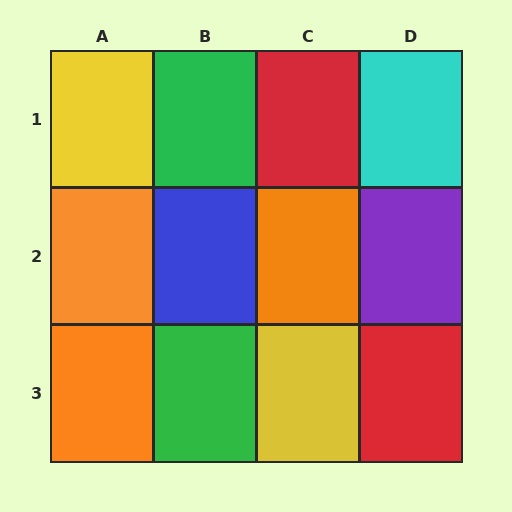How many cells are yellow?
2 cells are yellow.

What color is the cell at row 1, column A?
Yellow.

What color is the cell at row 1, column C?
Red.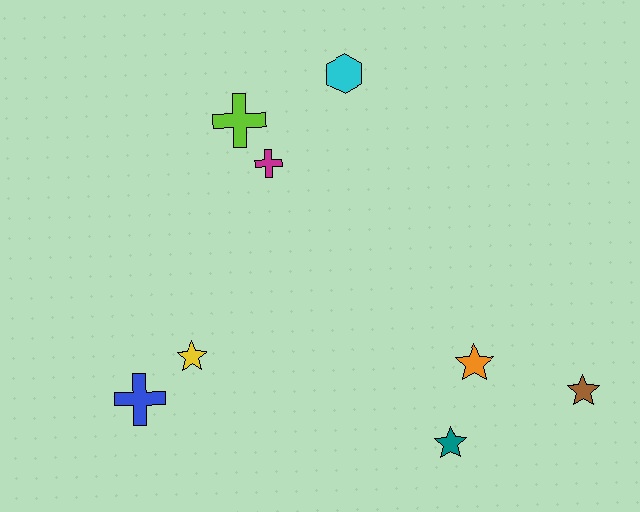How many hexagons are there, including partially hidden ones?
There is 1 hexagon.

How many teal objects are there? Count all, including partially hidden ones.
There is 1 teal object.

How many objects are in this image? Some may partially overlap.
There are 8 objects.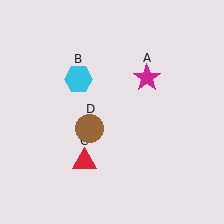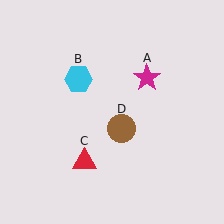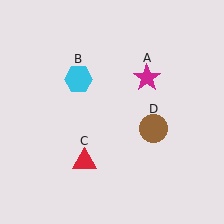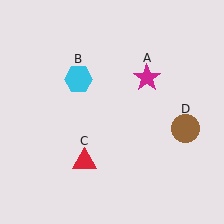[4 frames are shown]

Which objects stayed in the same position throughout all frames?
Magenta star (object A) and cyan hexagon (object B) and red triangle (object C) remained stationary.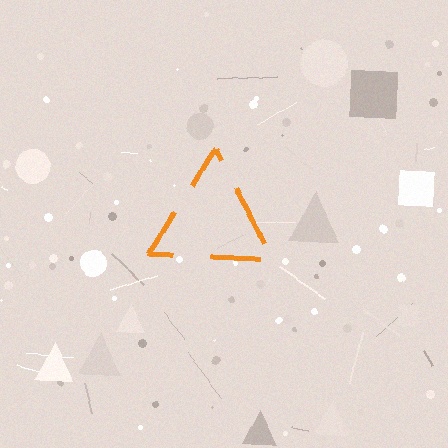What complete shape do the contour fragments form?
The contour fragments form a triangle.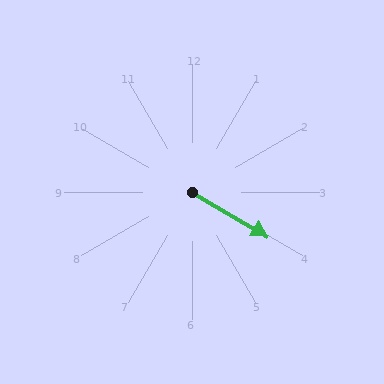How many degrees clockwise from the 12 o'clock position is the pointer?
Approximately 120 degrees.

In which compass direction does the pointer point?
Southeast.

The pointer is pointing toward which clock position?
Roughly 4 o'clock.